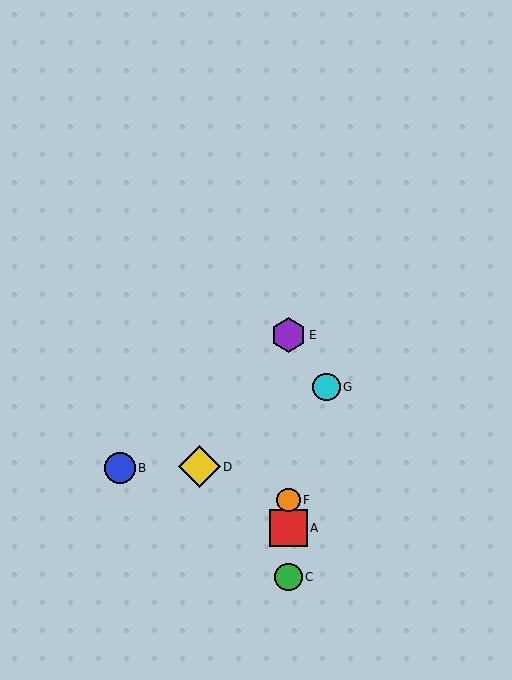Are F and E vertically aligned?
Yes, both are at x≈288.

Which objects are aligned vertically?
Objects A, C, E, F are aligned vertically.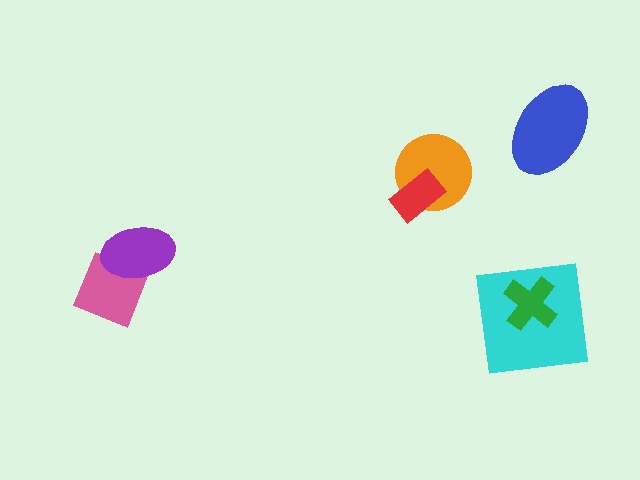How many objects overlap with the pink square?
1 object overlaps with the pink square.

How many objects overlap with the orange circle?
1 object overlaps with the orange circle.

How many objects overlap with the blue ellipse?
0 objects overlap with the blue ellipse.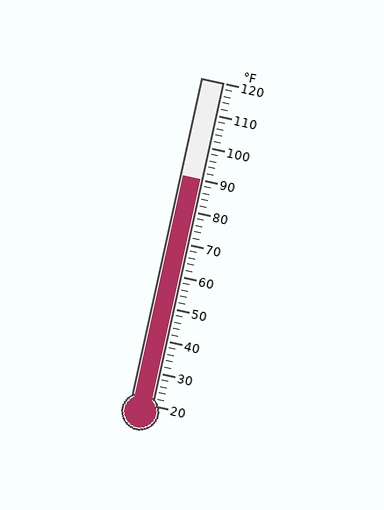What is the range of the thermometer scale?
The thermometer scale ranges from 20°F to 120°F.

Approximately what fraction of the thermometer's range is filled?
The thermometer is filled to approximately 70% of its range.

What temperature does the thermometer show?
The thermometer shows approximately 90°F.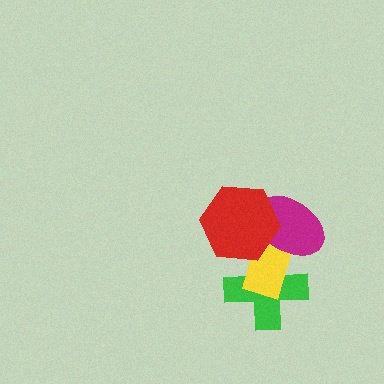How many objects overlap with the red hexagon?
3 objects overlap with the red hexagon.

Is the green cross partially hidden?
Yes, it is partially covered by another shape.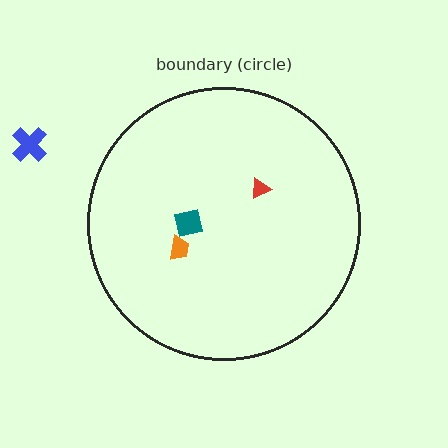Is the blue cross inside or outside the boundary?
Outside.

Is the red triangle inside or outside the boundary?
Inside.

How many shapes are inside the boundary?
3 inside, 1 outside.